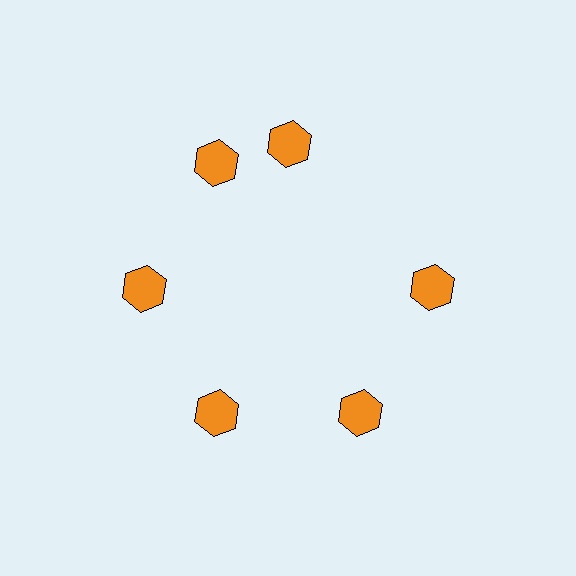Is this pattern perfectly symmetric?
No. The 6 orange hexagons are arranged in a ring, but one element near the 1 o'clock position is rotated out of alignment along the ring, breaking the 6-fold rotational symmetry.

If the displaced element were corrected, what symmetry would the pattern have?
It would have 6-fold rotational symmetry — the pattern would map onto itself every 60 degrees.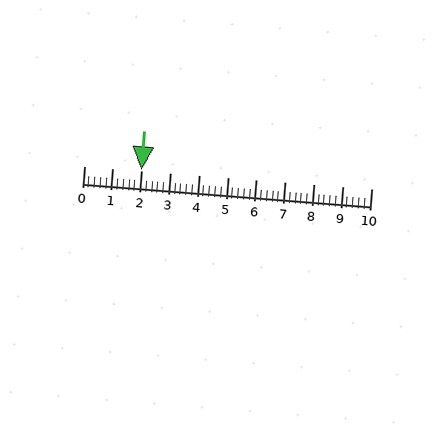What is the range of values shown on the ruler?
The ruler shows values from 0 to 10.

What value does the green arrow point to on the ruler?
The green arrow points to approximately 2.0.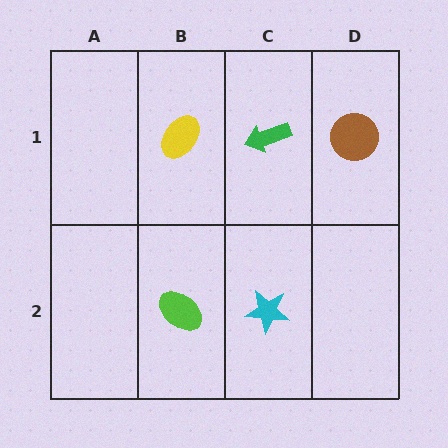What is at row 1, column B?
A yellow ellipse.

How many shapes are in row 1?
3 shapes.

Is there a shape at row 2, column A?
No, that cell is empty.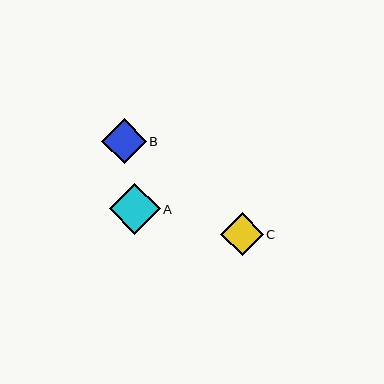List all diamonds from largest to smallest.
From largest to smallest: A, B, C.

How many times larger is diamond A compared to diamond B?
Diamond A is approximately 1.1 times the size of diamond B.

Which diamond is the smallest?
Diamond C is the smallest with a size of approximately 43 pixels.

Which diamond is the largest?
Diamond A is the largest with a size of approximately 51 pixels.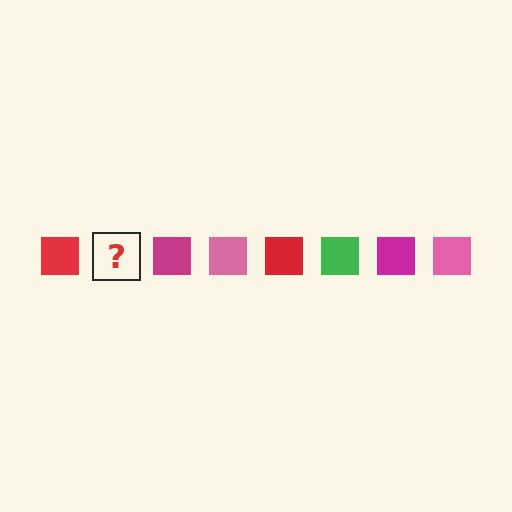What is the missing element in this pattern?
The missing element is a green square.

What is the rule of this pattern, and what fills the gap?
The rule is that the pattern cycles through red, green, magenta, pink squares. The gap should be filled with a green square.